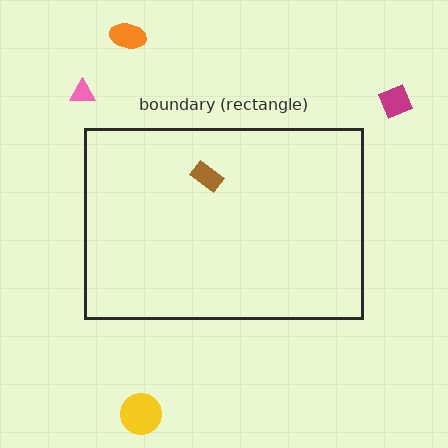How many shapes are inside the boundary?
1 inside, 4 outside.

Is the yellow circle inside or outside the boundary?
Outside.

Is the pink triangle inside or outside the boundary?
Outside.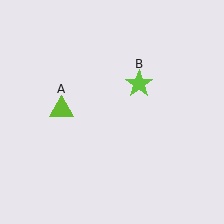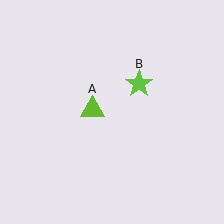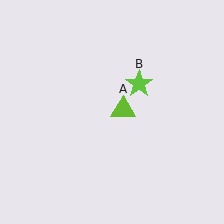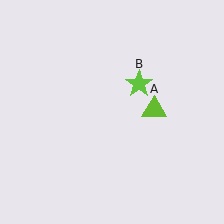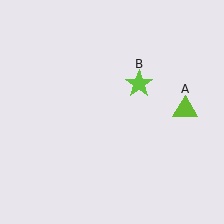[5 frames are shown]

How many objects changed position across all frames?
1 object changed position: lime triangle (object A).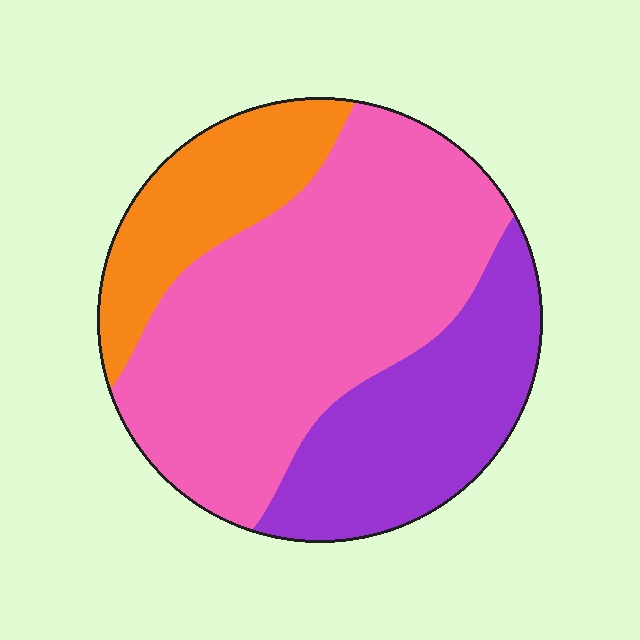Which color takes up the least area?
Orange, at roughly 20%.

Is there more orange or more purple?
Purple.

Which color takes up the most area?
Pink, at roughly 55%.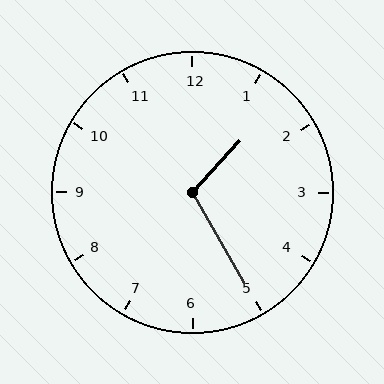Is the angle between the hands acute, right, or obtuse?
It is obtuse.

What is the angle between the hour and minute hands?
Approximately 108 degrees.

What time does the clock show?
1:25.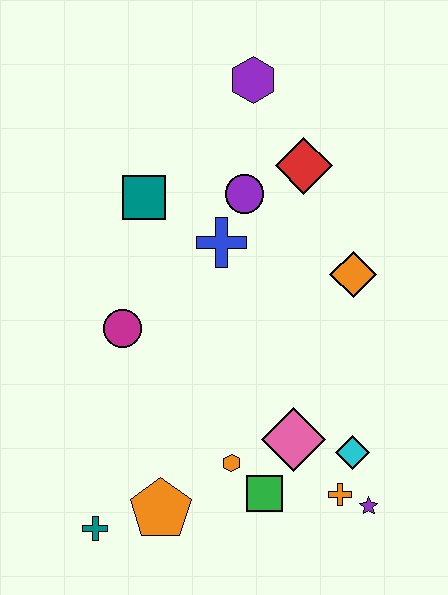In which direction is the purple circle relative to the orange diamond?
The purple circle is to the left of the orange diamond.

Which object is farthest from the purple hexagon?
The teal cross is farthest from the purple hexagon.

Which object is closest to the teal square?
The blue cross is closest to the teal square.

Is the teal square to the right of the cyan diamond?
No